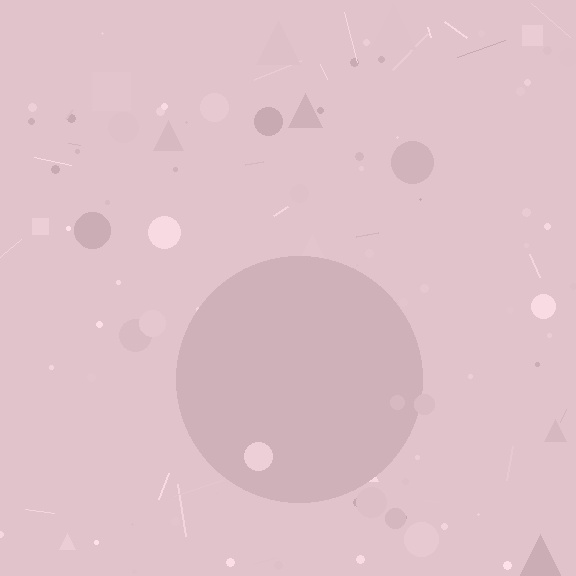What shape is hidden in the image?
A circle is hidden in the image.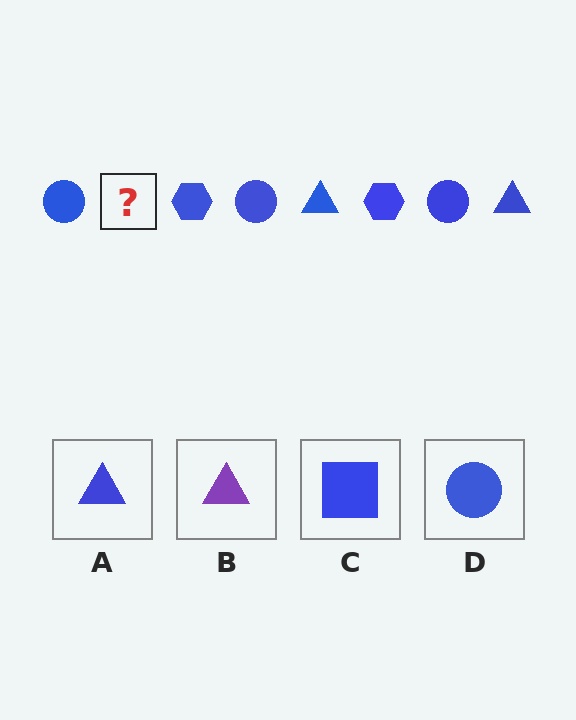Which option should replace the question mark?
Option A.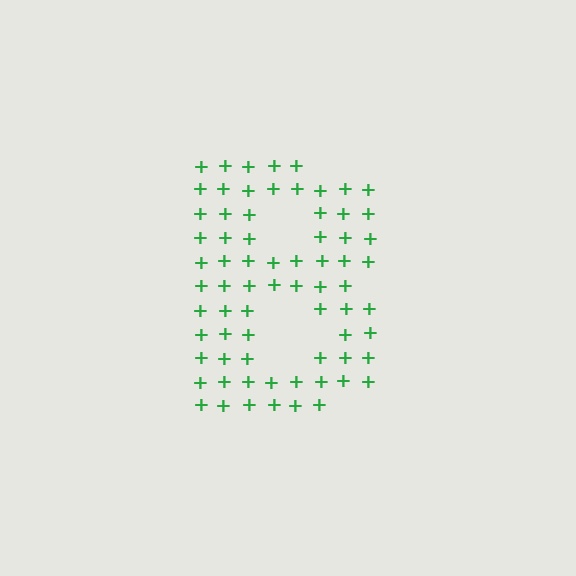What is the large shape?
The large shape is the letter B.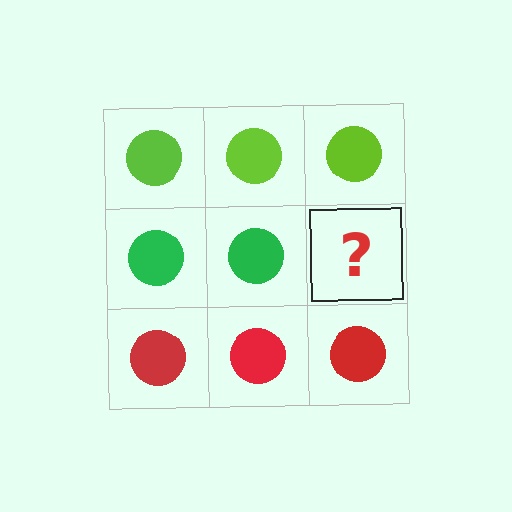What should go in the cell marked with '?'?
The missing cell should contain a green circle.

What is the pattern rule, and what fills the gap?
The rule is that each row has a consistent color. The gap should be filled with a green circle.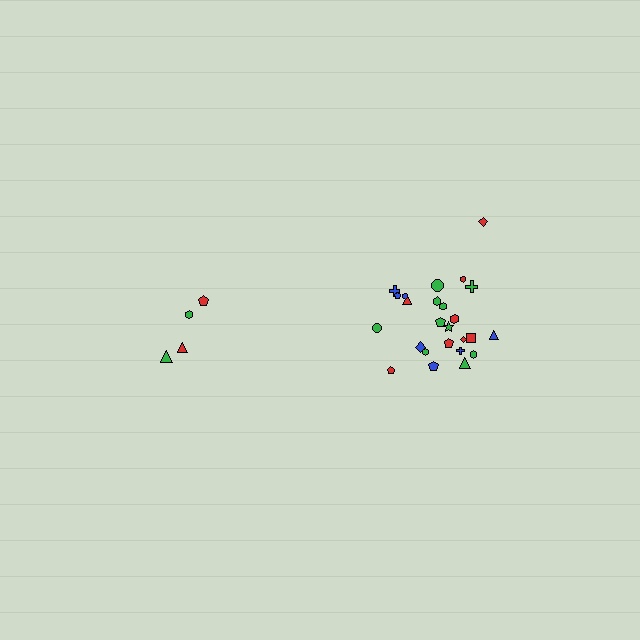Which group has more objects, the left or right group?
The right group.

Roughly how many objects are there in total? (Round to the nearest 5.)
Roughly 30 objects in total.